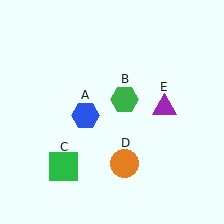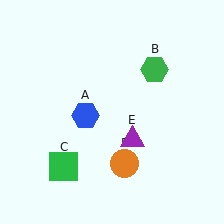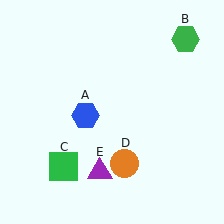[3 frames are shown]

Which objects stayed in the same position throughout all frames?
Blue hexagon (object A) and green square (object C) and orange circle (object D) remained stationary.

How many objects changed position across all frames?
2 objects changed position: green hexagon (object B), purple triangle (object E).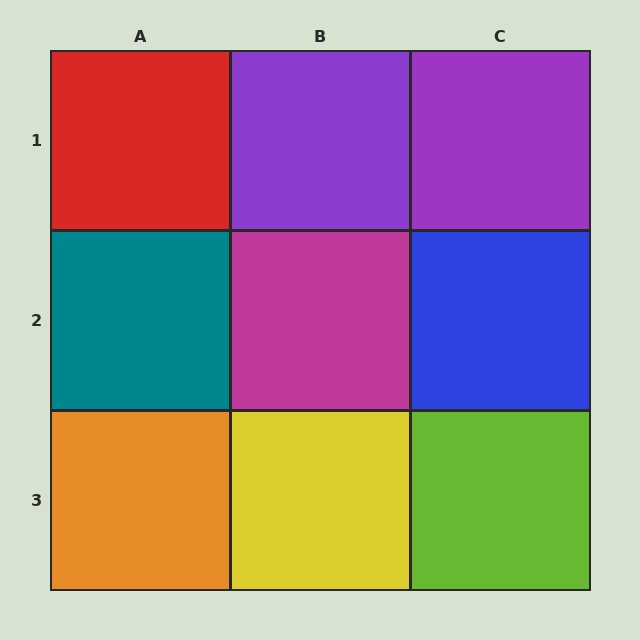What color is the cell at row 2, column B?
Magenta.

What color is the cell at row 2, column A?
Teal.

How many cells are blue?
1 cell is blue.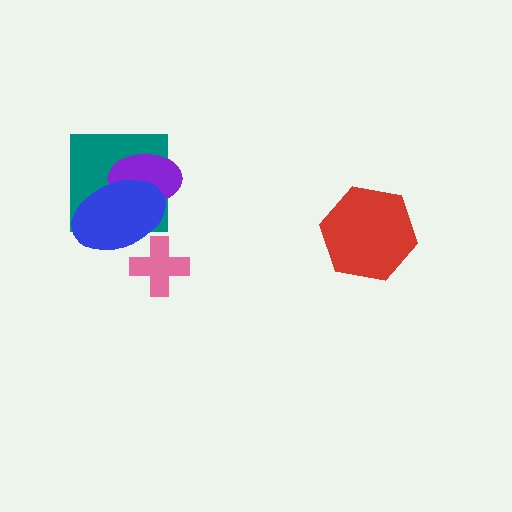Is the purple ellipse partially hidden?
Yes, it is partially covered by another shape.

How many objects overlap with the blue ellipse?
3 objects overlap with the blue ellipse.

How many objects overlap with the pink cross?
1 object overlaps with the pink cross.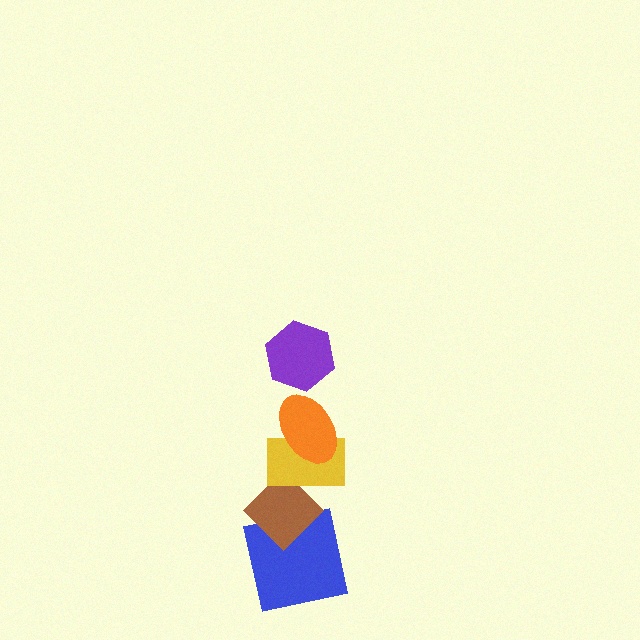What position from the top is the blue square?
The blue square is 5th from the top.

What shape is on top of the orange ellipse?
The purple hexagon is on top of the orange ellipse.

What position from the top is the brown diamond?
The brown diamond is 4th from the top.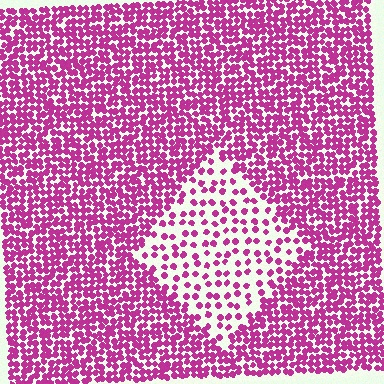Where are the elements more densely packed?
The elements are more densely packed outside the diamond boundary.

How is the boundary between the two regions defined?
The boundary is defined by a change in element density (approximately 2.5x ratio). All elements are the same color, size, and shape.